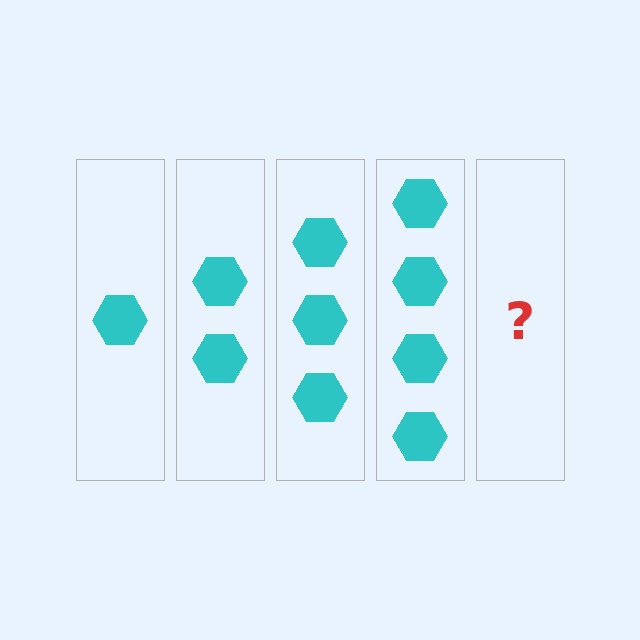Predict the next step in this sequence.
The next step is 5 hexagons.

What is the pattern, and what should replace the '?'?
The pattern is that each step adds one more hexagon. The '?' should be 5 hexagons.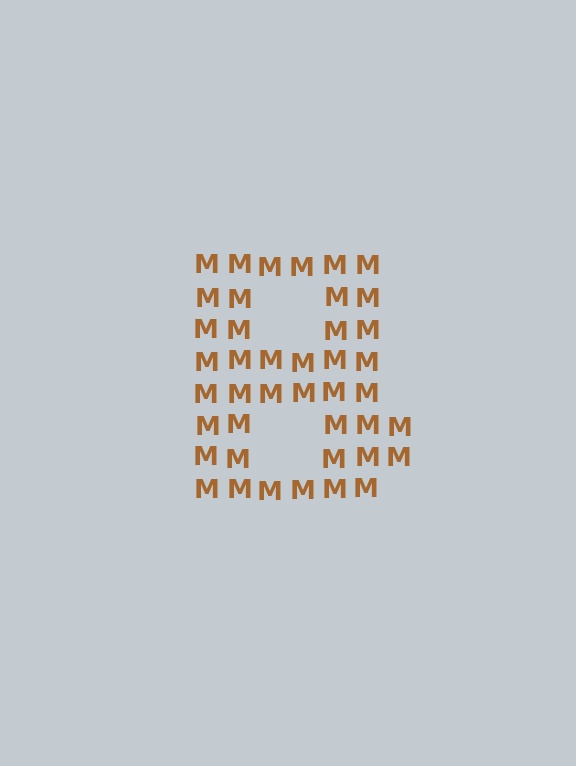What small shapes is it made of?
It is made of small letter M's.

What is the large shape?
The large shape is the letter B.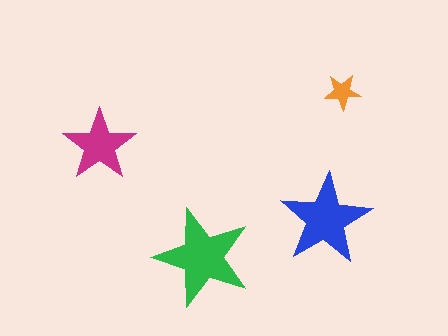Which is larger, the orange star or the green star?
The green one.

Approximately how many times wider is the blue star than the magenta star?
About 1.5 times wider.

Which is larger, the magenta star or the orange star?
The magenta one.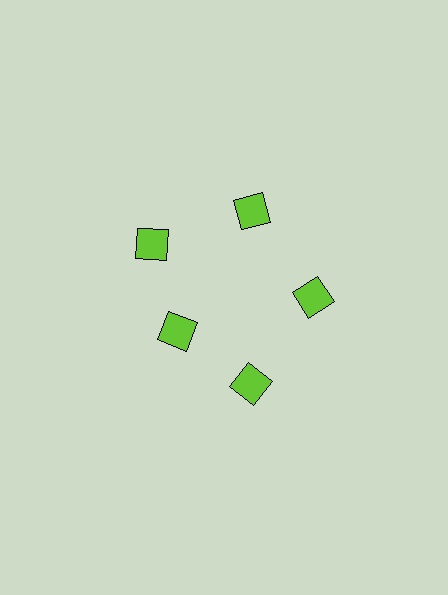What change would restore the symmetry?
The symmetry would be restored by moving it outward, back onto the ring so that all 5 diamonds sit at equal angles and equal distance from the center.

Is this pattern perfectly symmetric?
No. The 5 lime diamonds are arranged in a ring, but one element near the 8 o'clock position is pulled inward toward the center, breaking the 5-fold rotational symmetry.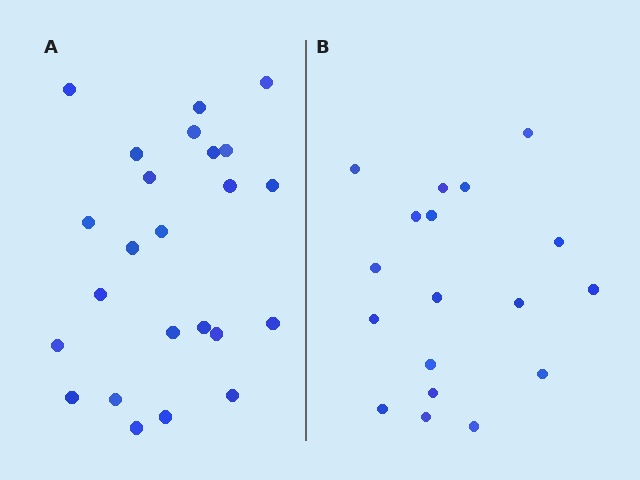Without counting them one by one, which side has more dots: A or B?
Region A (the left region) has more dots.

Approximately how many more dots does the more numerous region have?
Region A has about 6 more dots than region B.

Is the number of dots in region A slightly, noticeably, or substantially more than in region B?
Region A has noticeably more, but not dramatically so. The ratio is roughly 1.3 to 1.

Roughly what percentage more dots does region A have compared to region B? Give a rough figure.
About 35% more.